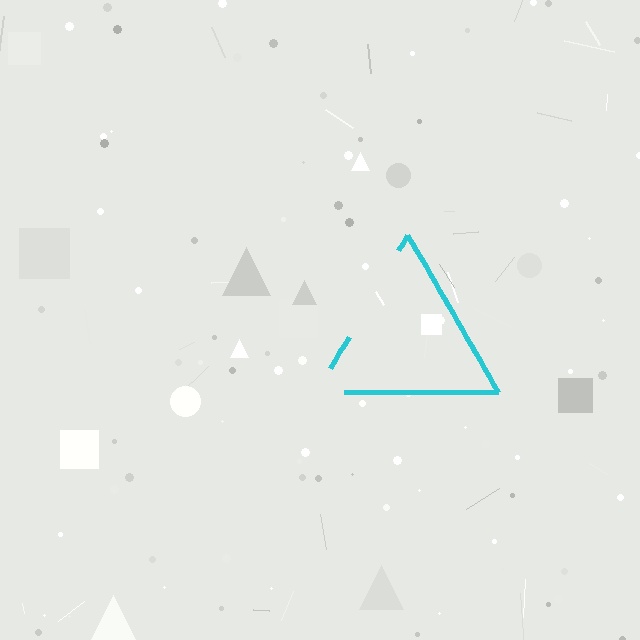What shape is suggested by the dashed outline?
The dashed outline suggests a triangle.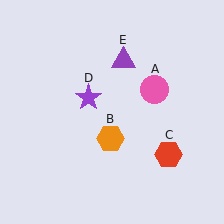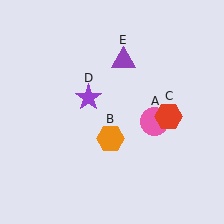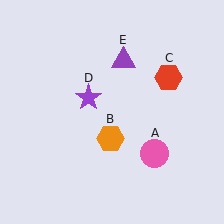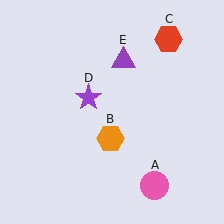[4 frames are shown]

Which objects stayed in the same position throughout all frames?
Orange hexagon (object B) and purple star (object D) and purple triangle (object E) remained stationary.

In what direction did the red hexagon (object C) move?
The red hexagon (object C) moved up.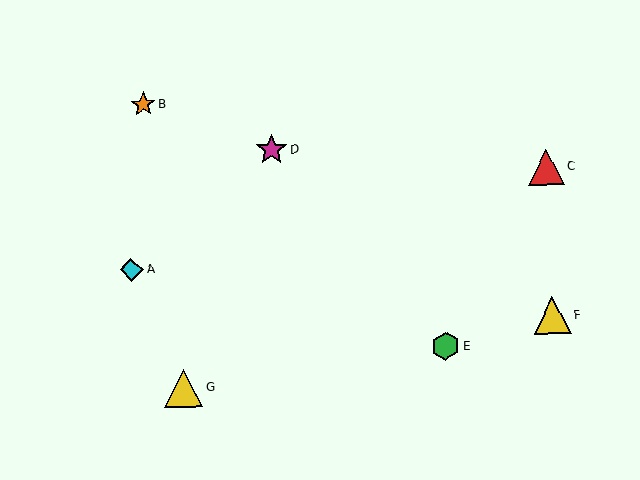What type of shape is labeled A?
Shape A is a cyan diamond.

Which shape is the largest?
The yellow triangle (labeled G) is the largest.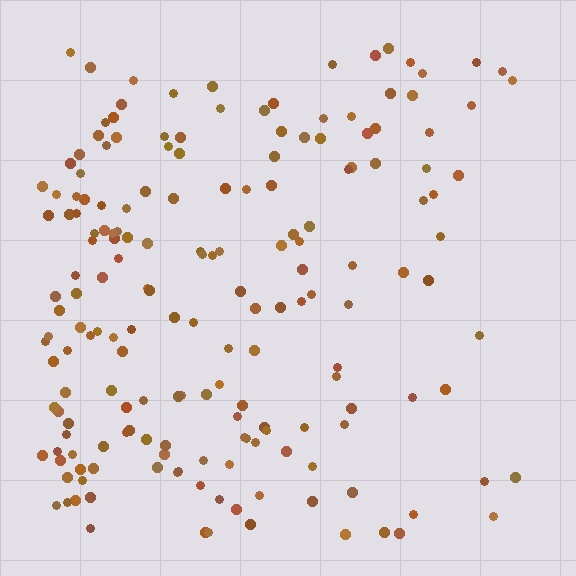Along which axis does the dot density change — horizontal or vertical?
Horizontal.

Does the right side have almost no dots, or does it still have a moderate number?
Still a moderate number, just noticeably fewer than the left.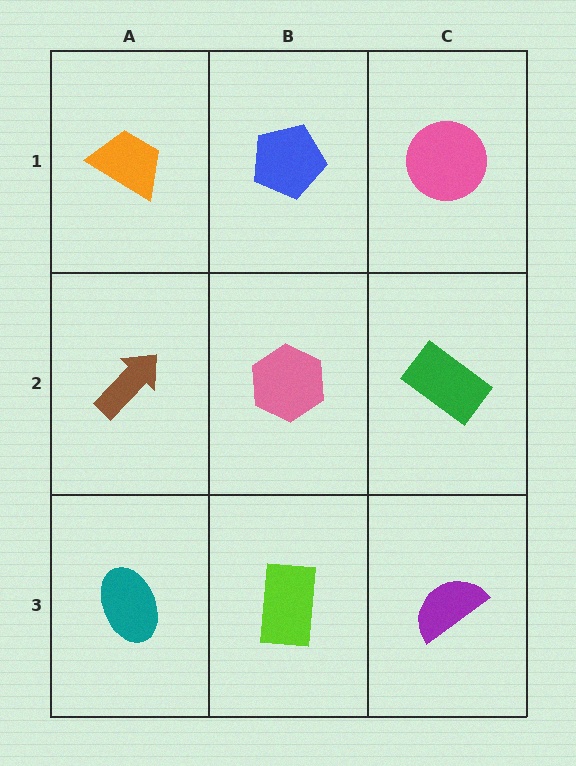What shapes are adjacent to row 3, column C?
A green rectangle (row 2, column C), a lime rectangle (row 3, column B).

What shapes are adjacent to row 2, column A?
An orange trapezoid (row 1, column A), a teal ellipse (row 3, column A), a pink hexagon (row 2, column B).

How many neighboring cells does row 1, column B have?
3.